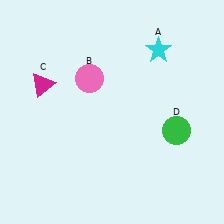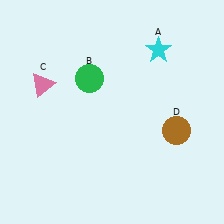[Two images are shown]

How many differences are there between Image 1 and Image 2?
There are 3 differences between the two images.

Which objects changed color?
B changed from pink to green. C changed from magenta to pink. D changed from green to brown.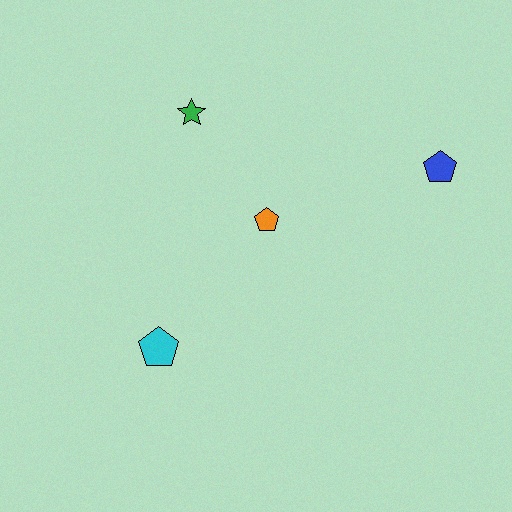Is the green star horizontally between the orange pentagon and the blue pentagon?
No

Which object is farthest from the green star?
The blue pentagon is farthest from the green star.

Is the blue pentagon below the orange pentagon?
No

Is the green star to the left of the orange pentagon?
Yes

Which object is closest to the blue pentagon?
The orange pentagon is closest to the blue pentagon.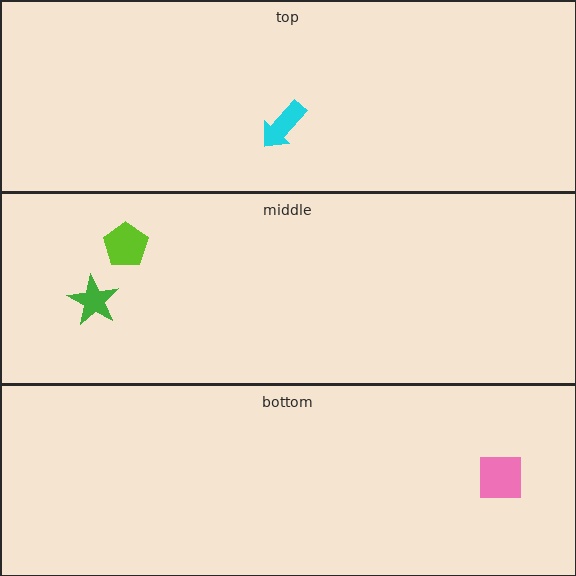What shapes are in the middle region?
The lime pentagon, the green star.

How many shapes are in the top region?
1.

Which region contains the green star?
The middle region.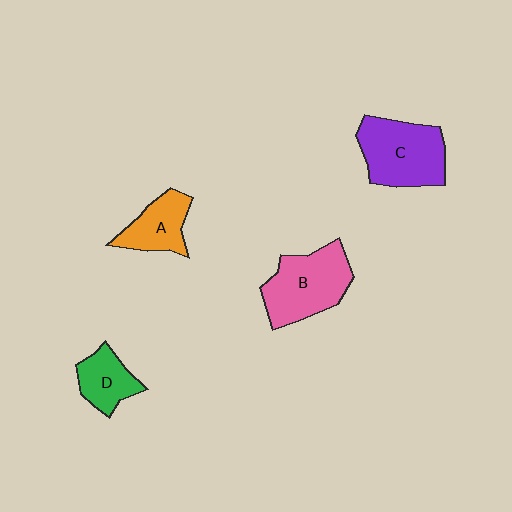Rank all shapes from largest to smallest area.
From largest to smallest: C (purple), B (pink), A (orange), D (green).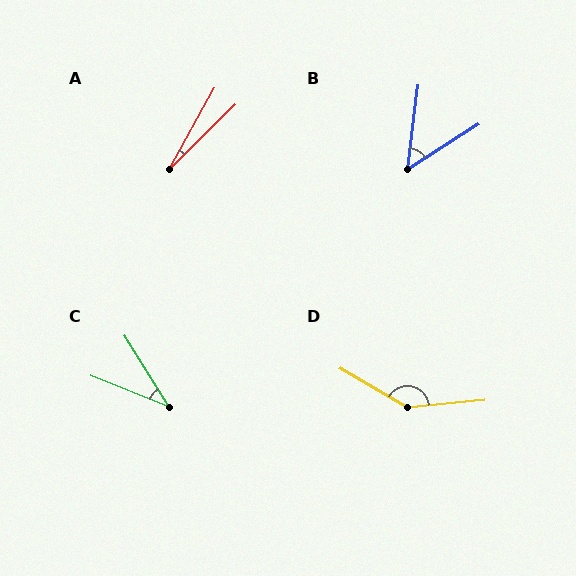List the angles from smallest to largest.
A (16°), C (36°), B (50°), D (145°).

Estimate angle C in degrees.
Approximately 36 degrees.